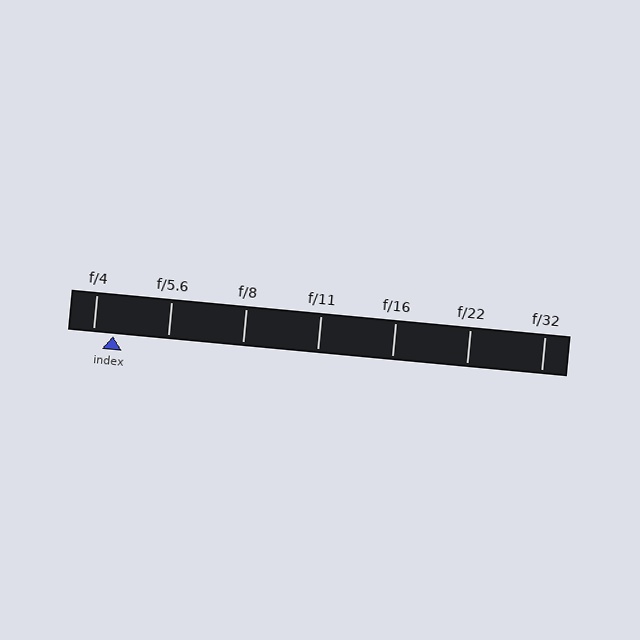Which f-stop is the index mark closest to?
The index mark is closest to f/4.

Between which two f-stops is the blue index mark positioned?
The index mark is between f/4 and f/5.6.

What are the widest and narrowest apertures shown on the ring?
The widest aperture shown is f/4 and the narrowest is f/32.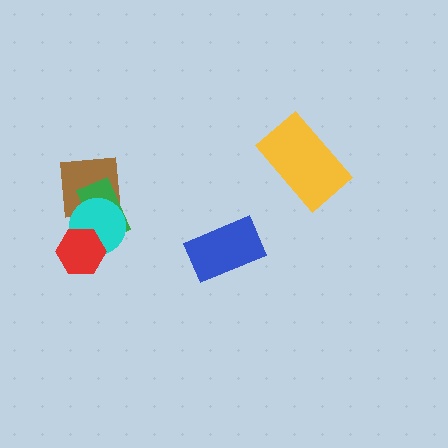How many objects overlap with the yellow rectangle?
0 objects overlap with the yellow rectangle.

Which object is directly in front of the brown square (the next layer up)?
The green rectangle is directly in front of the brown square.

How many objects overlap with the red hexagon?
2 objects overlap with the red hexagon.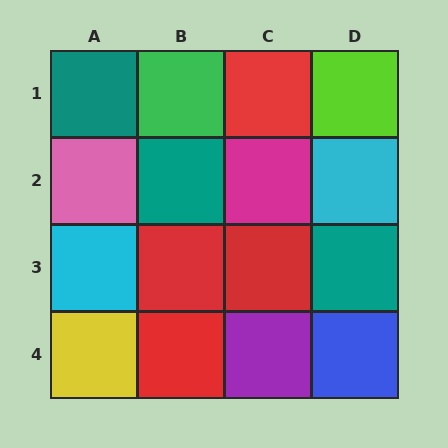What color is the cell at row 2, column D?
Cyan.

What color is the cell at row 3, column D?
Teal.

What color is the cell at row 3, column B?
Red.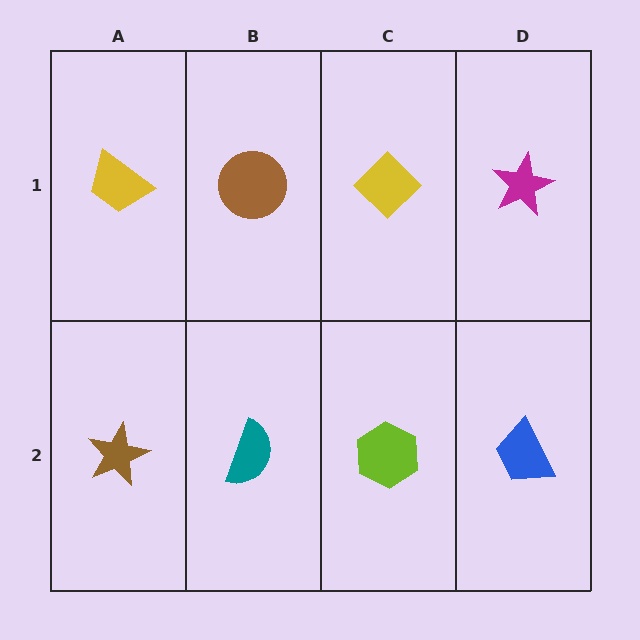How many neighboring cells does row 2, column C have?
3.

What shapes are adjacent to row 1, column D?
A blue trapezoid (row 2, column D), a yellow diamond (row 1, column C).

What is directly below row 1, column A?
A brown star.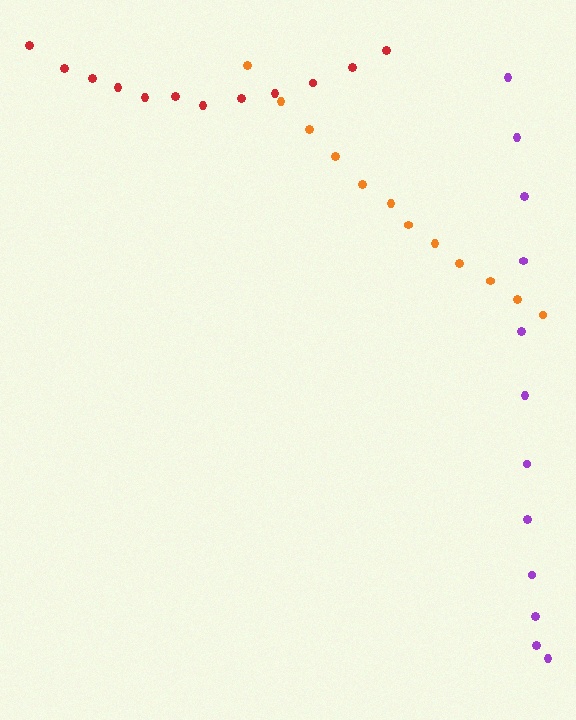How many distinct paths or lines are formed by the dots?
There are 3 distinct paths.